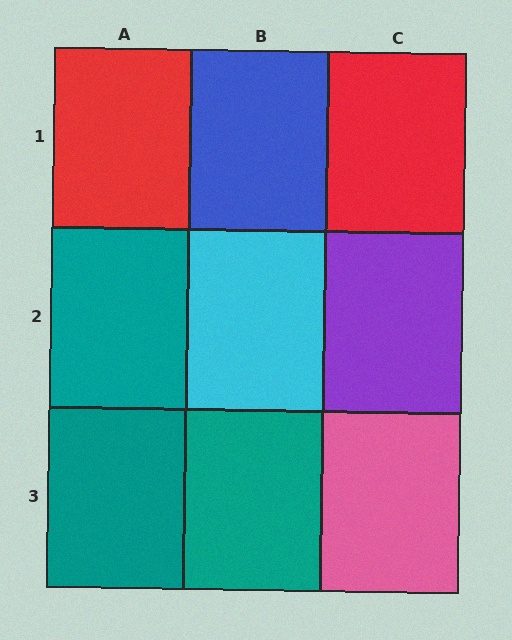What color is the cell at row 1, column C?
Red.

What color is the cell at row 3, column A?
Teal.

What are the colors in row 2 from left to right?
Teal, cyan, purple.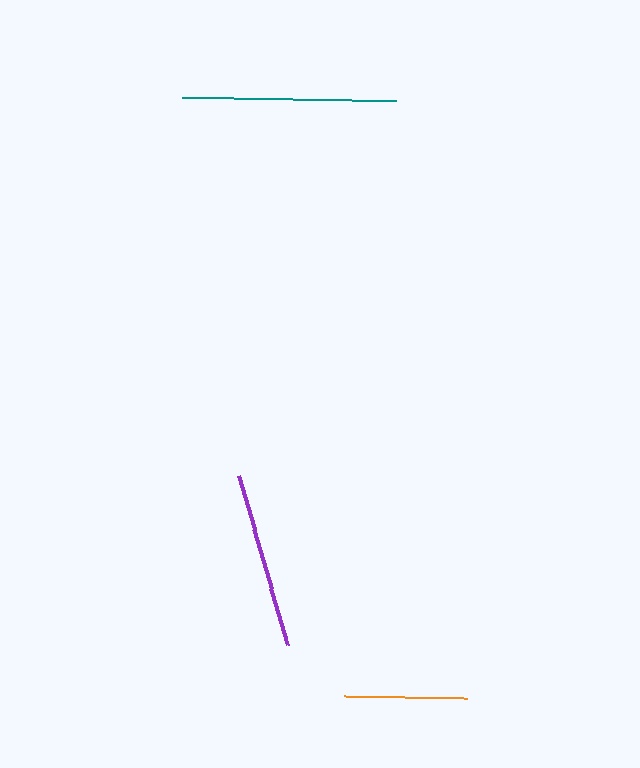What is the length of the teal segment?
The teal segment is approximately 213 pixels long.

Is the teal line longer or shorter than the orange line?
The teal line is longer than the orange line.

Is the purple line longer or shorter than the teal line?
The teal line is longer than the purple line.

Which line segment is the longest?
The teal line is the longest at approximately 213 pixels.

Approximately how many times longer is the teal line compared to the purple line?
The teal line is approximately 1.2 times the length of the purple line.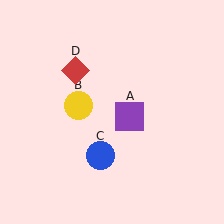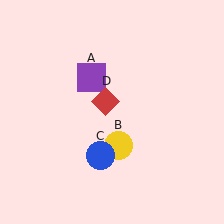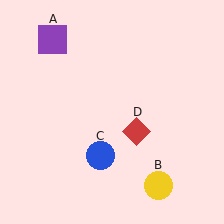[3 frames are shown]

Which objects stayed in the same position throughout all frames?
Blue circle (object C) remained stationary.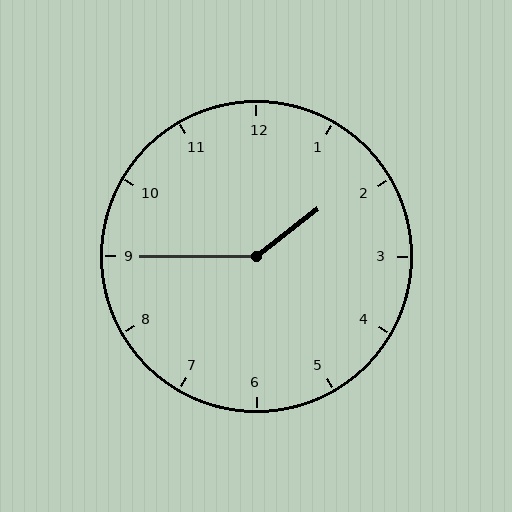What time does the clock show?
1:45.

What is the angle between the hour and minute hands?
Approximately 142 degrees.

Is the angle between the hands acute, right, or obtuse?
It is obtuse.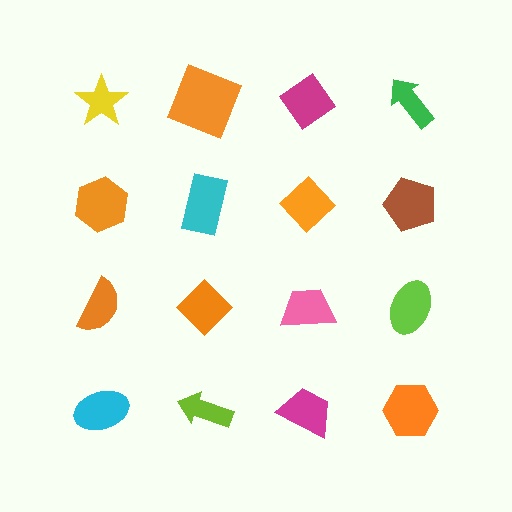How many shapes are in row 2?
4 shapes.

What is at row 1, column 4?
A green arrow.